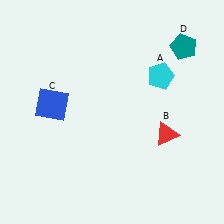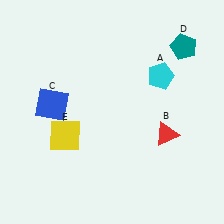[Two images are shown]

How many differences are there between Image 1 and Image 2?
There is 1 difference between the two images.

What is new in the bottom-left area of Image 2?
A yellow square (E) was added in the bottom-left area of Image 2.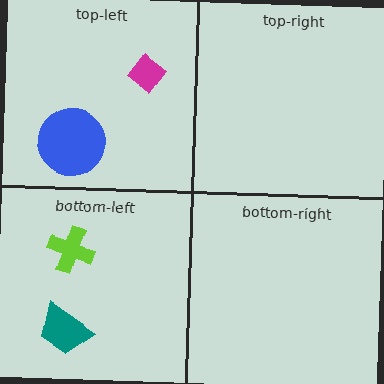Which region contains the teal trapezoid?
The bottom-left region.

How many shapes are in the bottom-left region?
2.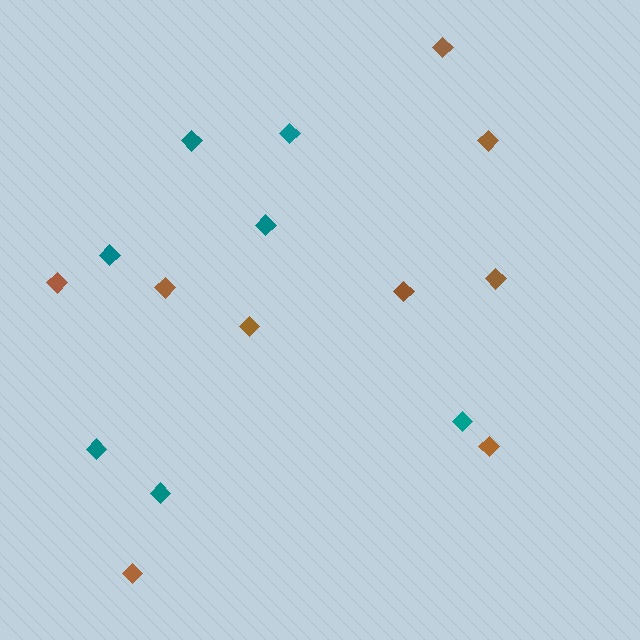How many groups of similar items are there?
There are 2 groups: one group of teal diamonds (7) and one group of brown diamonds (9).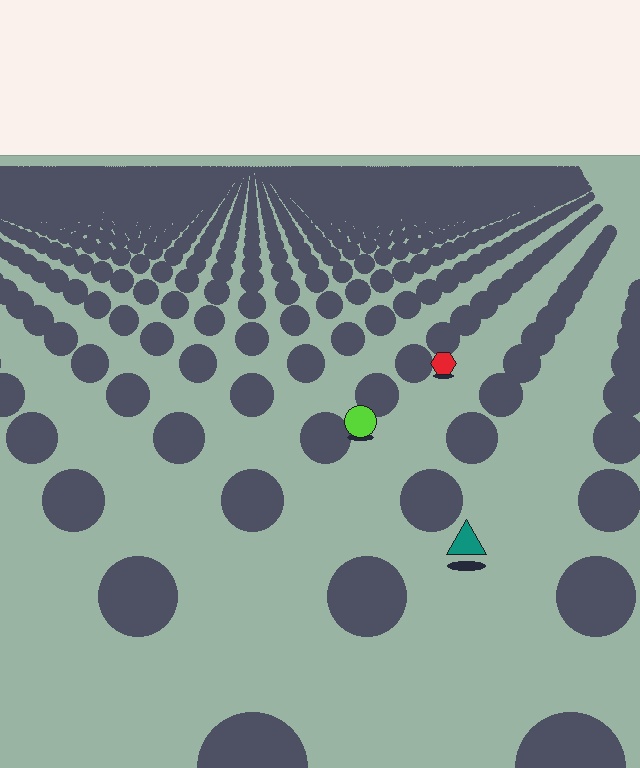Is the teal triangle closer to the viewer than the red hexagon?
Yes. The teal triangle is closer — you can tell from the texture gradient: the ground texture is coarser near it.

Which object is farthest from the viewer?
The red hexagon is farthest from the viewer. It appears smaller and the ground texture around it is denser.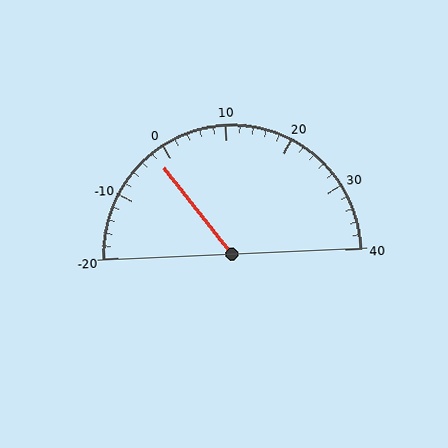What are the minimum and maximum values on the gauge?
The gauge ranges from -20 to 40.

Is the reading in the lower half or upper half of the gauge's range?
The reading is in the lower half of the range (-20 to 40).